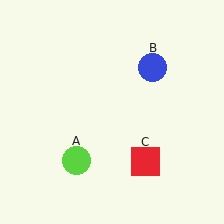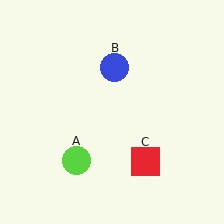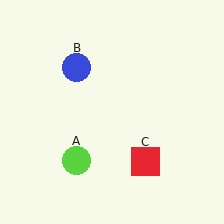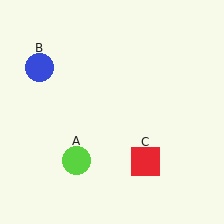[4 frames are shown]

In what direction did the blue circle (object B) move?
The blue circle (object B) moved left.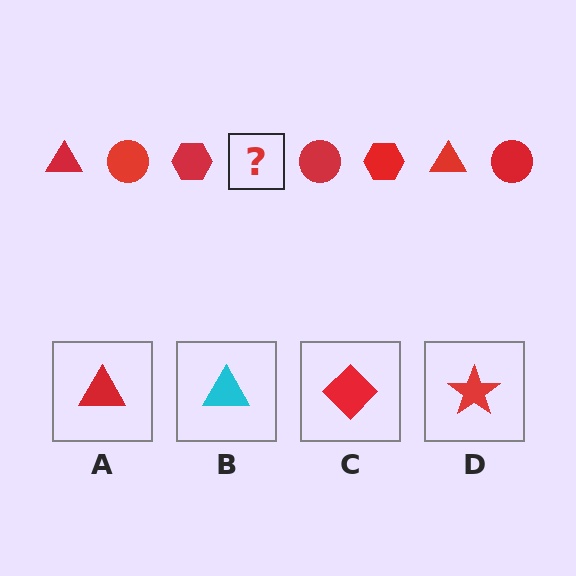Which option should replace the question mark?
Option A.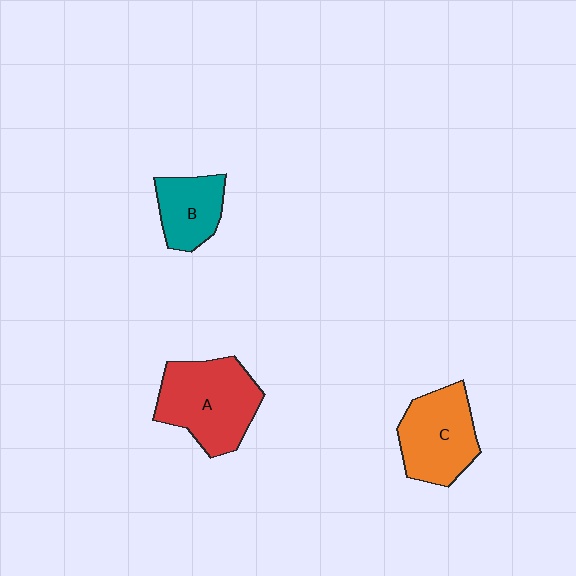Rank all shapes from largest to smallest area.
From largest to smallest: A (red), C (orange), B (teal).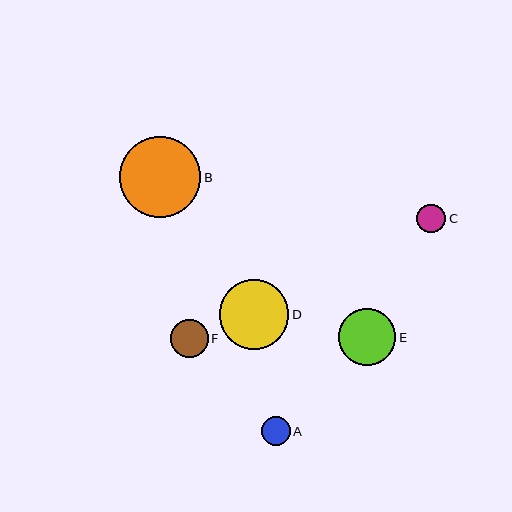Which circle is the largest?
Circle B is the largest with a size of approximately 81 pixels.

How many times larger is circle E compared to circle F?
Circle E is approximately 1.5 times the size of circle F.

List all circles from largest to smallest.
From largest to smallest: B, D, E, F, A, C.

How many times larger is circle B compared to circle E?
Circle B is approximately 1.4 times the size of circle E.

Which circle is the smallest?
Circle C is the smallest with a size of approximately 29 pixels.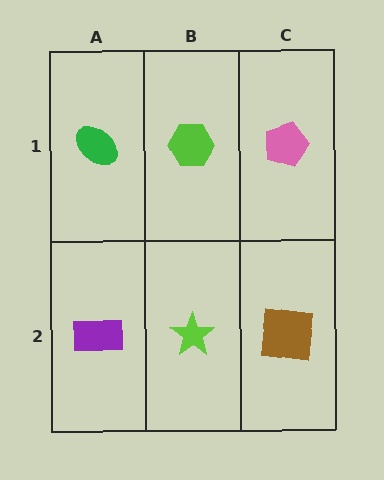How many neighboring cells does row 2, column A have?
2.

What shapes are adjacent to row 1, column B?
A lime star (row 2, column B), a green ellipse (row 1, column A), a pink pentagon (row 1, column C).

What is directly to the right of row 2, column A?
A lime star.